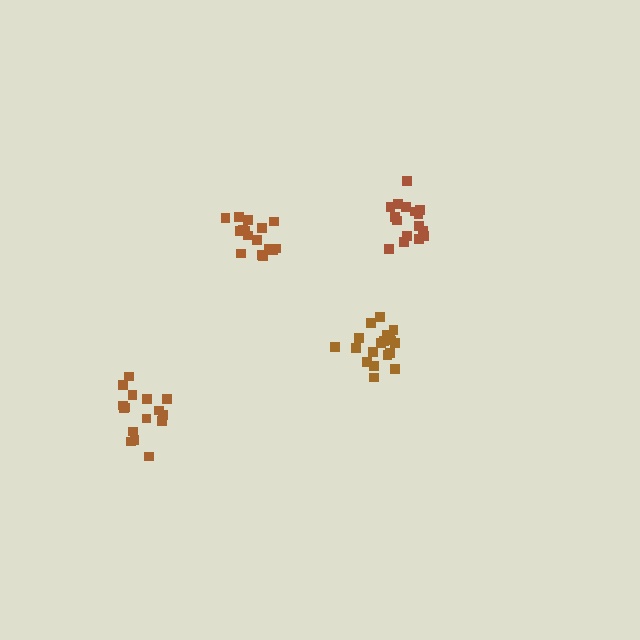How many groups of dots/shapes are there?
There are 4 groups.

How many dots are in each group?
Group 1: 16 dots, Group 2: 17 dots, Group 3: 17 dots, Group 4: 19 dots (69 total).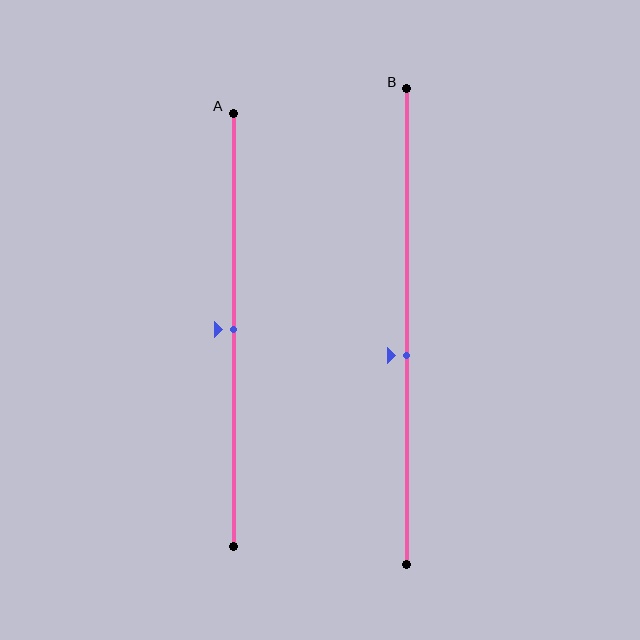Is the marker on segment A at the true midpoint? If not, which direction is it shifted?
Yes, the marker on segment A is at the true midpoint.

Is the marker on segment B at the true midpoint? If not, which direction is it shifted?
No, the marker on segment B is shifted downward by about 6% of the segment length.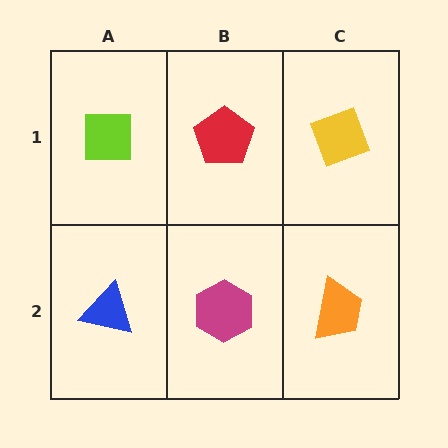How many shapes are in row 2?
3 shapes.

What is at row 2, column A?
A blue triangle.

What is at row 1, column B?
A red pentagon.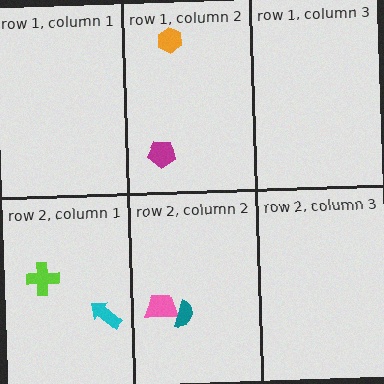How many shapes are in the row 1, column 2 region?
2.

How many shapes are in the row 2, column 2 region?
2.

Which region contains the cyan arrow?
The row 2, column 1 region.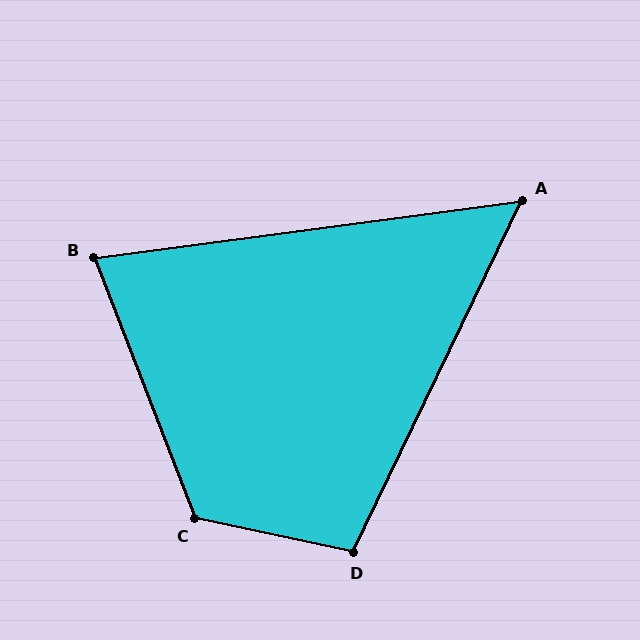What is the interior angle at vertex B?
Approximately 76 degrees (acute).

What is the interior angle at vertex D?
Approximately 104 degrees (obtuse).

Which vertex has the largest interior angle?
C, at approximately 123 degrees.